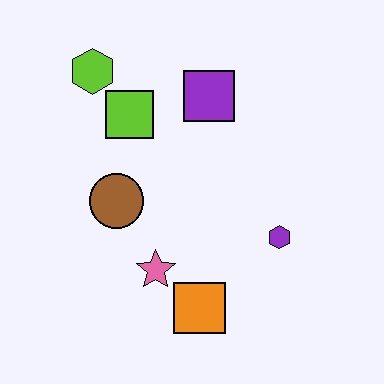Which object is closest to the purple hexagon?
The orange square is closest to the purple hexagon.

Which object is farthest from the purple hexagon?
The lime hexagon is farthest from the purple hexagon.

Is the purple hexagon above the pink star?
Yes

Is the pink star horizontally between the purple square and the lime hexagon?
Yes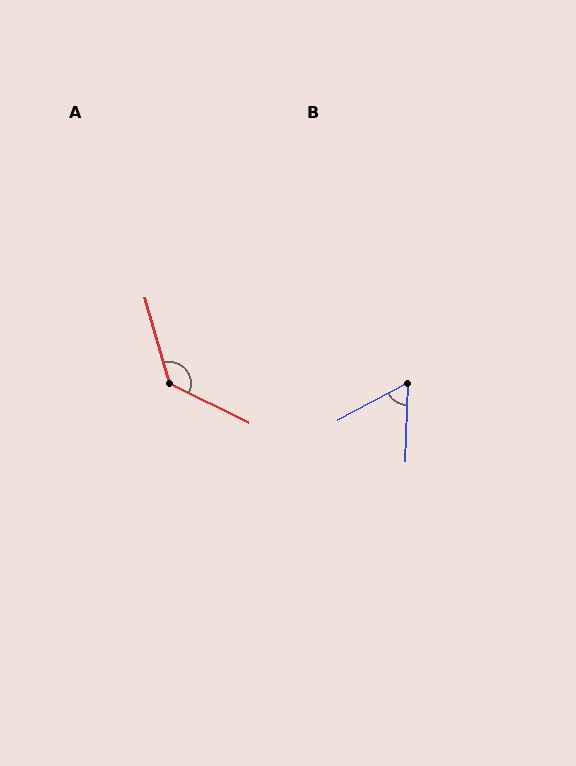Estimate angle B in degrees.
Approximately 60 degrees.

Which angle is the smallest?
B, at approximately 60 degrees.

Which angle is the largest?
A, at approximately 133 degrees.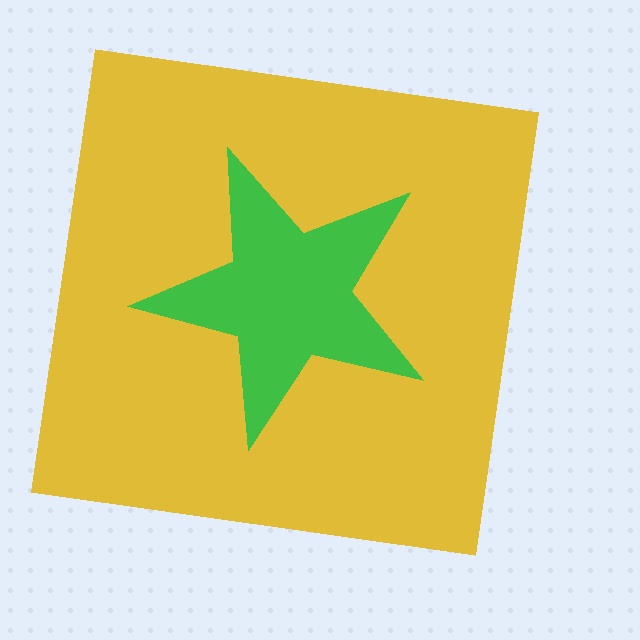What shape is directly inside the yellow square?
The green star.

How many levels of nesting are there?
2.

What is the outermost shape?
The yellow square.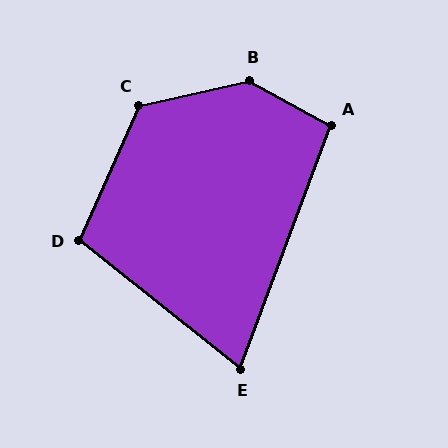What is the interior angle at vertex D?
Approximately 105 degrees (obtuse).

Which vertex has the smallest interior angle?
E, at approximately 72 degrees.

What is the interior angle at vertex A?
Approximately 98 degrees (obtuse).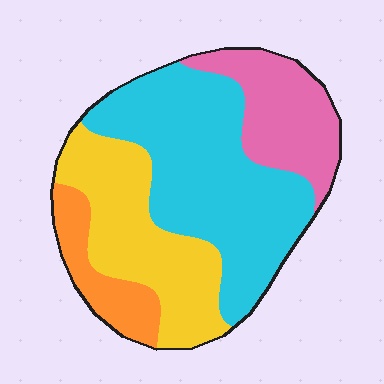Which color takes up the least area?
Orange, at roughly 10%.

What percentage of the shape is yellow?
Yellow takes up between a quarter and a half of the shape.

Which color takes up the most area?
Cyan, at roughly 45%.